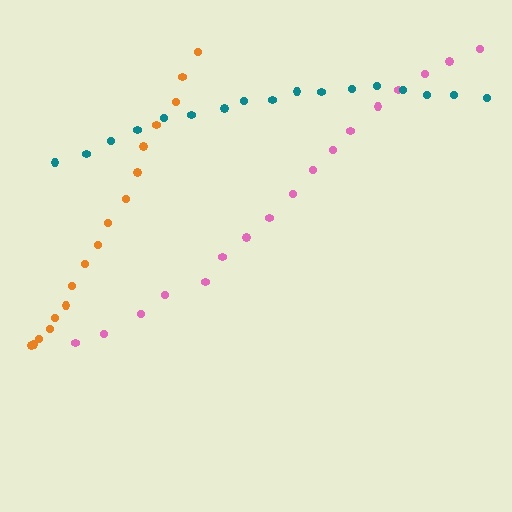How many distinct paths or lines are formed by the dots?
There are 3 distinct paths.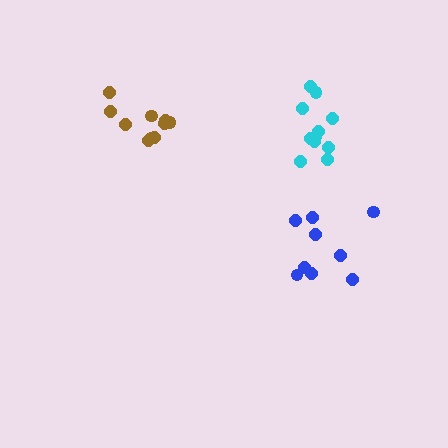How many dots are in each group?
Group 1: 10 dots, Group 2: 11 dots, Group 3: 9 dots (30 total).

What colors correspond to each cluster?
The clusters are colored: brown, cyan, blue.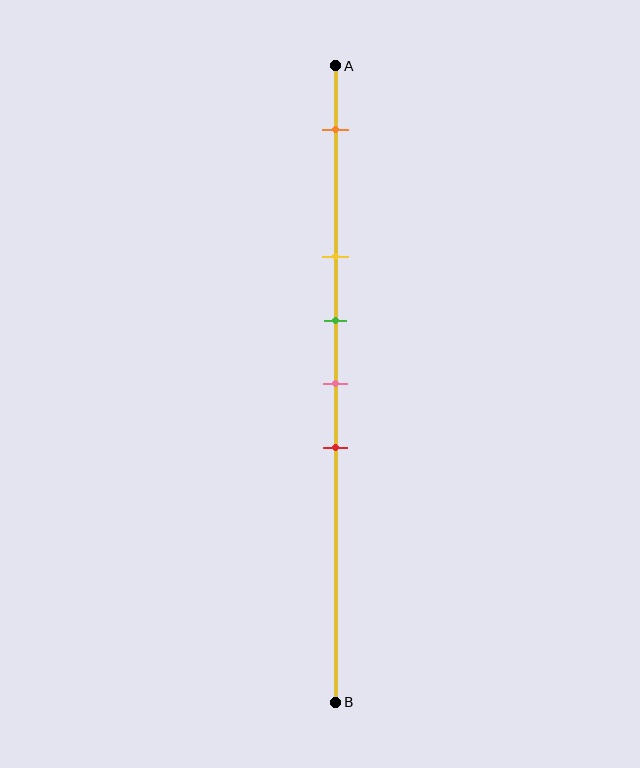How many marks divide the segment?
There are 5 marks dividing the segment.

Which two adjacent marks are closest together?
The green and pink marks are the closest adjacent pair.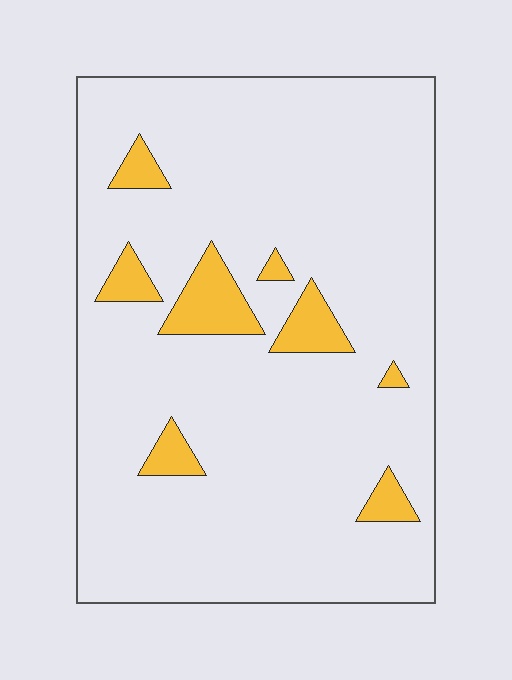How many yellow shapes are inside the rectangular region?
8.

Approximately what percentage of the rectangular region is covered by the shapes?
Approximately 10%.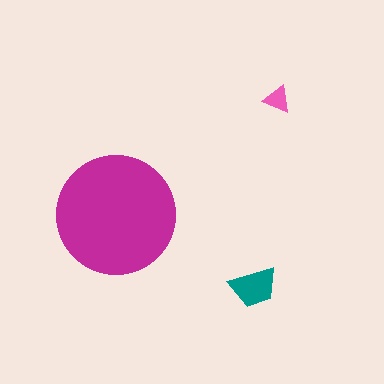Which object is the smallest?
The pink triangle.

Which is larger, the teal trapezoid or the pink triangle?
The teal trapezoid.